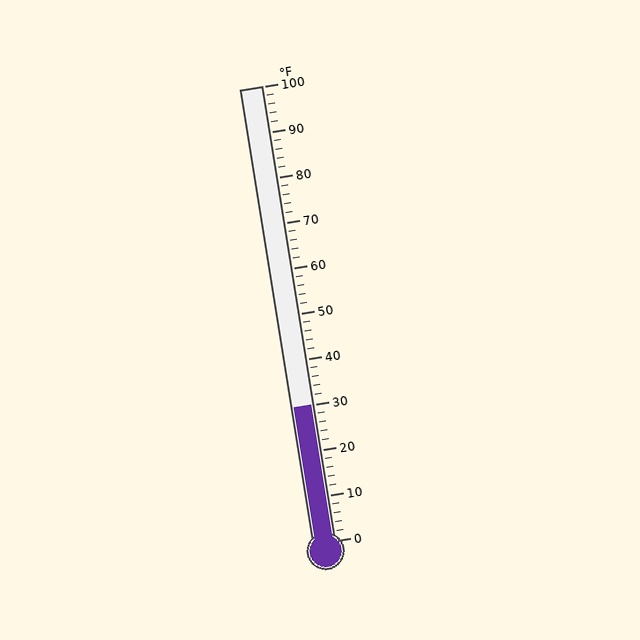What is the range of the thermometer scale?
The thermometer scale ranges from 0°F to 100°F.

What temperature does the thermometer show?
The thermometer shows approximately 30°F.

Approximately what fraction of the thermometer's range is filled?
The thermometer is filled to approximately 30% of its range.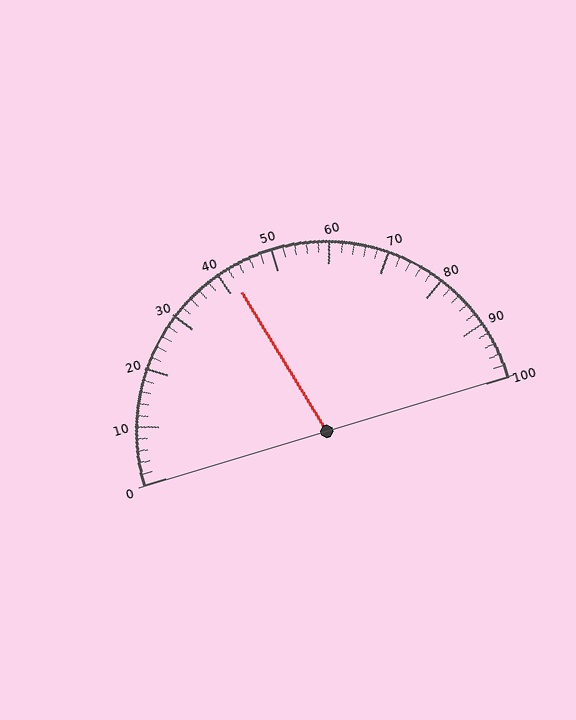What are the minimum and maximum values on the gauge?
The gauge ranges from 0 to 100.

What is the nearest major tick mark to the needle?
The nearest major tick mark is 40.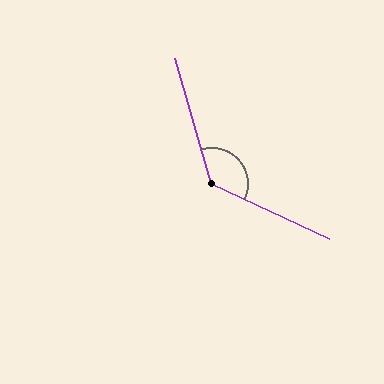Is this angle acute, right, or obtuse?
It is obtuse.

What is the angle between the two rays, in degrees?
Approximately 131 degrees.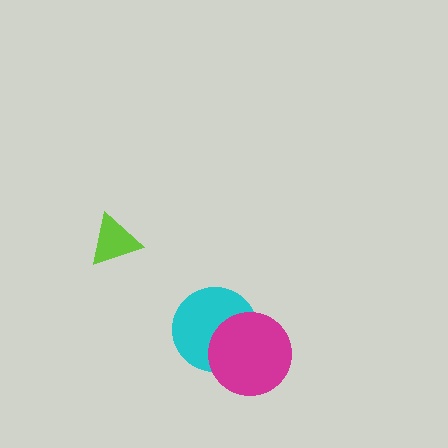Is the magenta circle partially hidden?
No, no other shape covers it.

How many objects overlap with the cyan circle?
1 object overlaps with the cyan circle.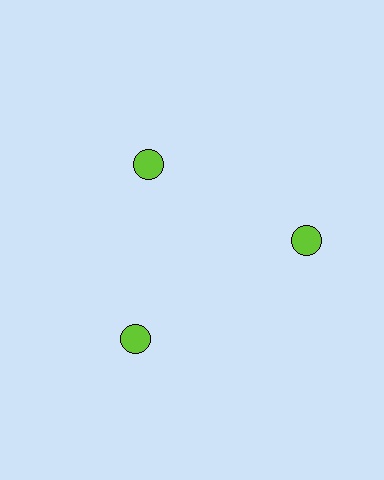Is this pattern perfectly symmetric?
No. The 3 lime circles are arranged in a ring, but one element near the 11 o'clock position is pulled inward toward the center, breaking the 3-fold rotational symmetry.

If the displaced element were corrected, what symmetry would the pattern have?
It would have 3-fold rotational symmetry — the pattern would map onto itself every 120 degrees.